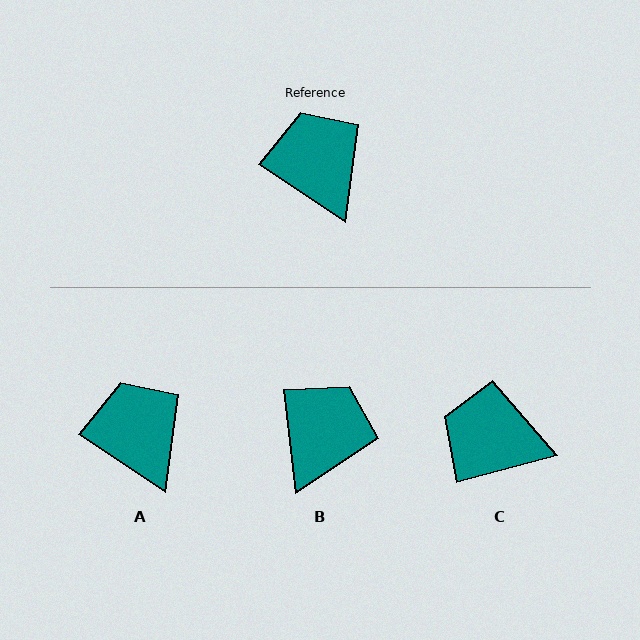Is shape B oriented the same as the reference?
No, it is off by about 49 degrees.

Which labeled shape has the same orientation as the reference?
A.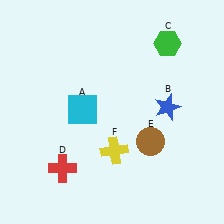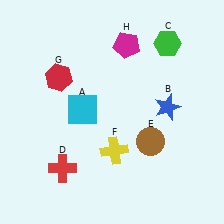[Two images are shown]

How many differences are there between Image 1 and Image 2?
There are 2 differences between the two images.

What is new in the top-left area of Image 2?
A red hexagon (G) was added in the top-left area of Image 2.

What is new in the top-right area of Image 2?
A magenta pentagon (H) was added in the top-right area of Image 2.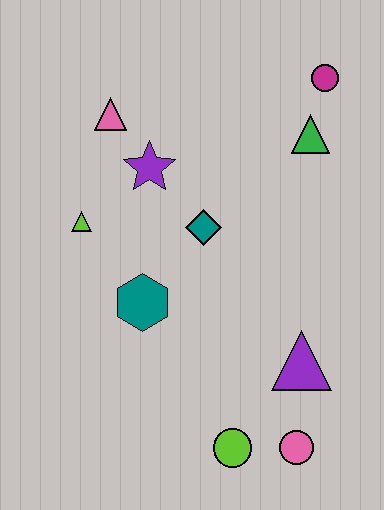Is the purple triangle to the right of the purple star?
Yes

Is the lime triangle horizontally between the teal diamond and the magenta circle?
No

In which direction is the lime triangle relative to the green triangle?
The lime triangle is to the left of the green triangle.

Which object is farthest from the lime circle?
The magenta circle is farthest from the lime circle.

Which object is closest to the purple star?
The pink triangle is closest to the purple star.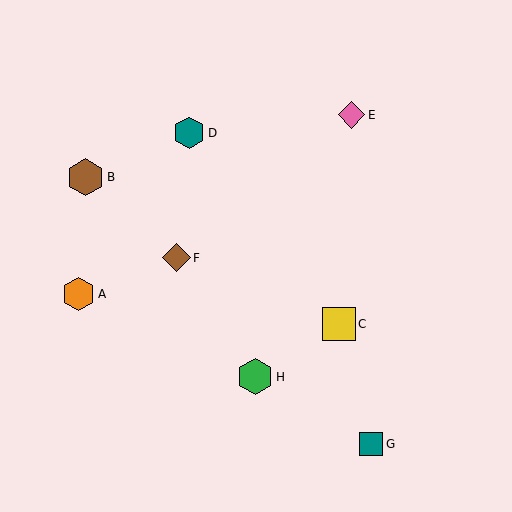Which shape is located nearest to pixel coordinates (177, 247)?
The brown diamond (labeled F) at (177, 258) is nearest to that location.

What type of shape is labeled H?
Shape H is a green hexagon.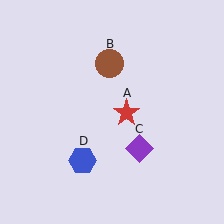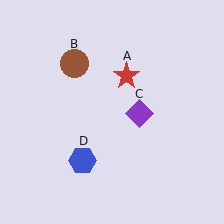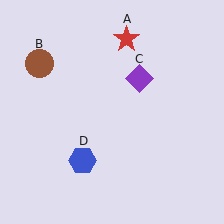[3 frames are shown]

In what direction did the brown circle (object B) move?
The brown circle (object B) moved left.